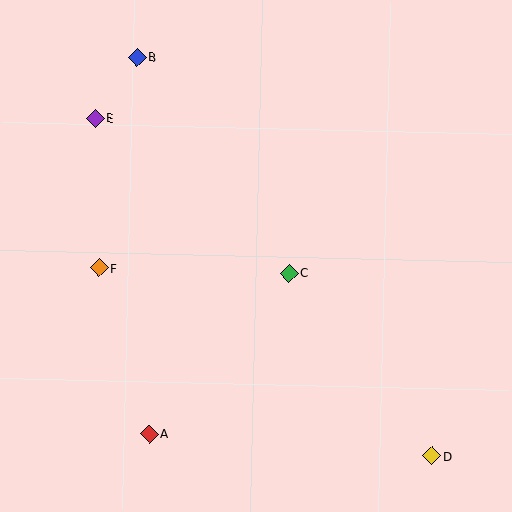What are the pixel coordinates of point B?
Point B is at (137, 57).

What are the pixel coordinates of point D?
Point D is at (432, 456).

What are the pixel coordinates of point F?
Point F is at (99, 268).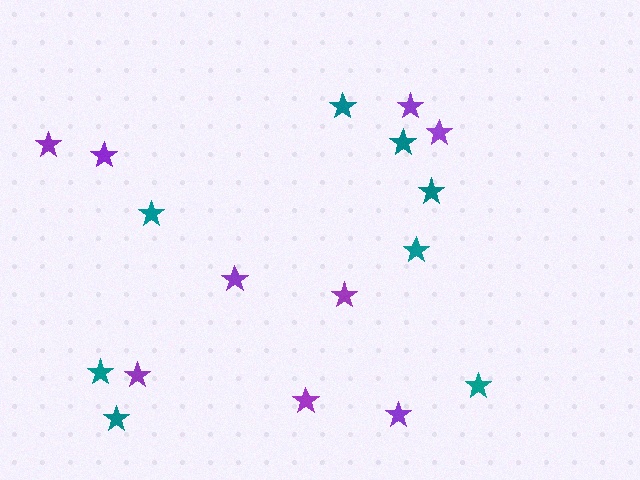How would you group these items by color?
There are 2 groups: one group of teal stars (8) and one group of purple stars (9).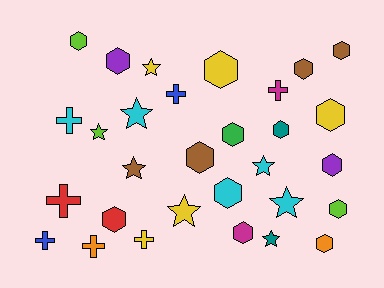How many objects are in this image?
There are 30 objects.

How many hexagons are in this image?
There are 15 hexagons.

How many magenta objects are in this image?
There are 2 magenta objects.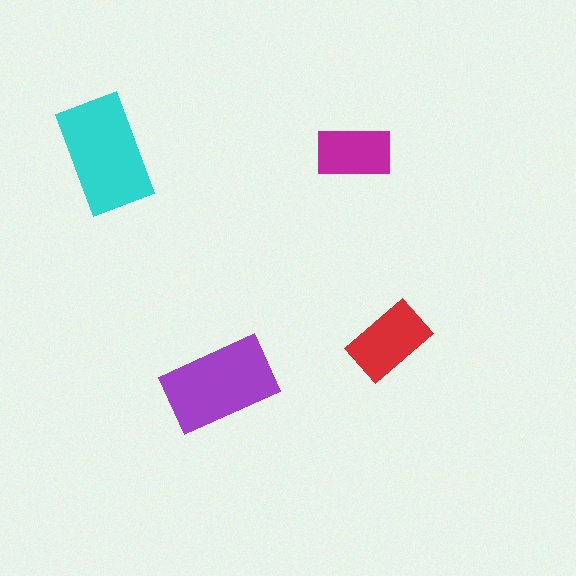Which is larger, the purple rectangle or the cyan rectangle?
The cyan one.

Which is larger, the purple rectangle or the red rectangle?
The purple one.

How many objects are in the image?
There are 4 objects in the image.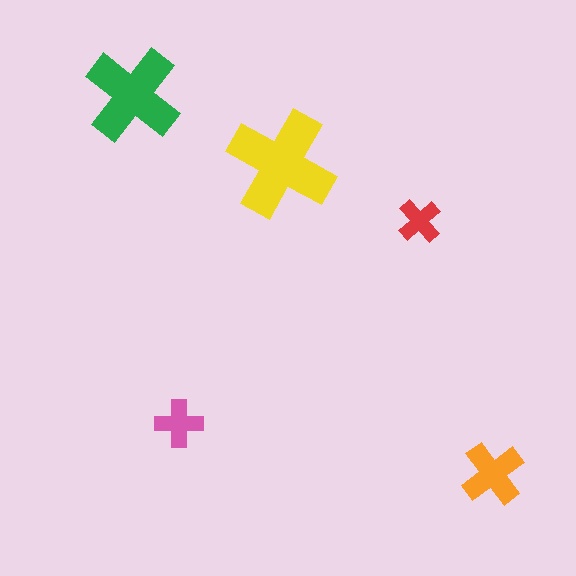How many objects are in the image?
There are 5 objects in the image.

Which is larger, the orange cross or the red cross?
The orange one.